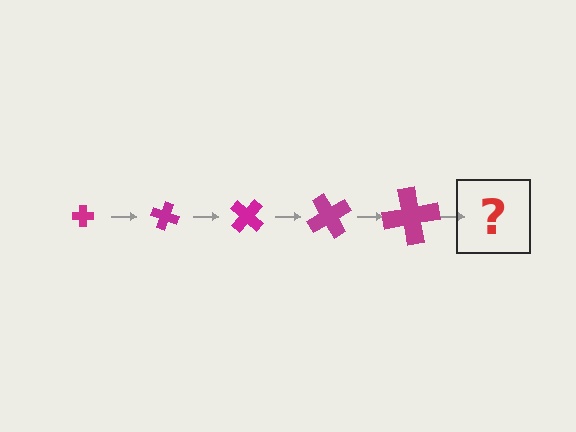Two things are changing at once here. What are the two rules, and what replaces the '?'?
The two rules are that the cross grows larger each step and it rotates 20 degrees each step. The '?' should be a cross, larger than the previous one and rotated 100 degrees from the start.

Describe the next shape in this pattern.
It should be a cross, larger than the previous one and rotated 100 degrees from the start.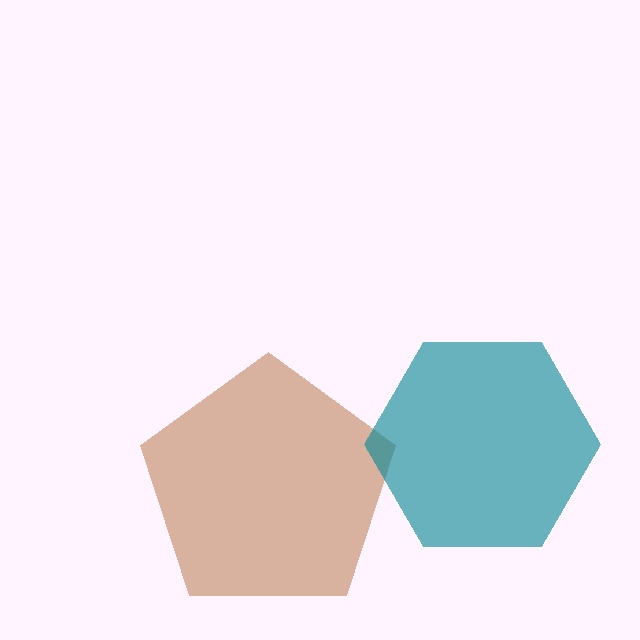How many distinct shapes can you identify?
There are 2 distinct shapes: a brown pentagon, a teal hexagon.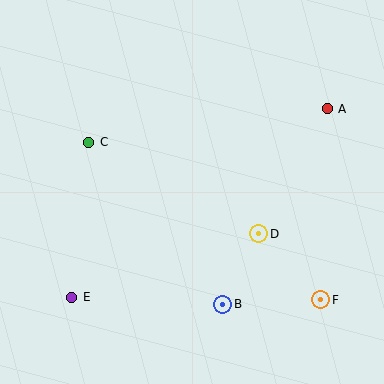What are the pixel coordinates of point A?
Point A is at (327, 109).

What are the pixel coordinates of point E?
Point E is at (72, 297).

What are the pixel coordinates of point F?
Point F is at (321, 300).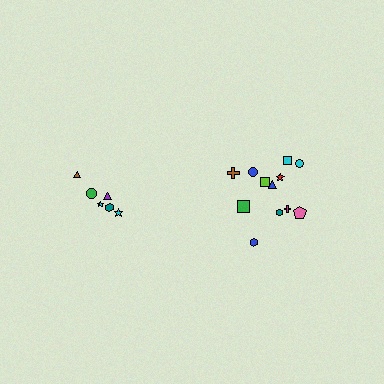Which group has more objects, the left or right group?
The right group.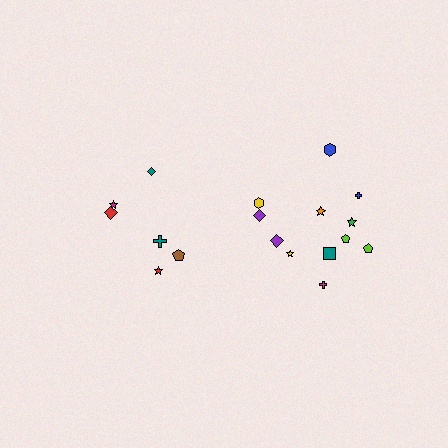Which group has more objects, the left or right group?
The right group.